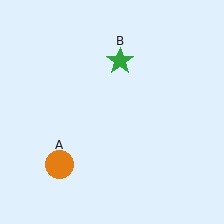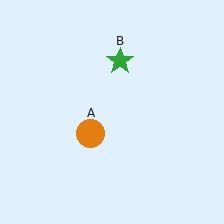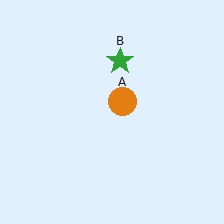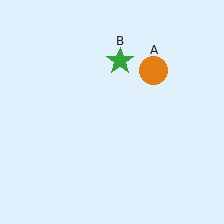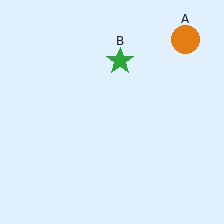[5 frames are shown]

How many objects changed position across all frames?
1 object changed position: orange circle (object A).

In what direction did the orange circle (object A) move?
The orange circle (object A) moved up and to the right.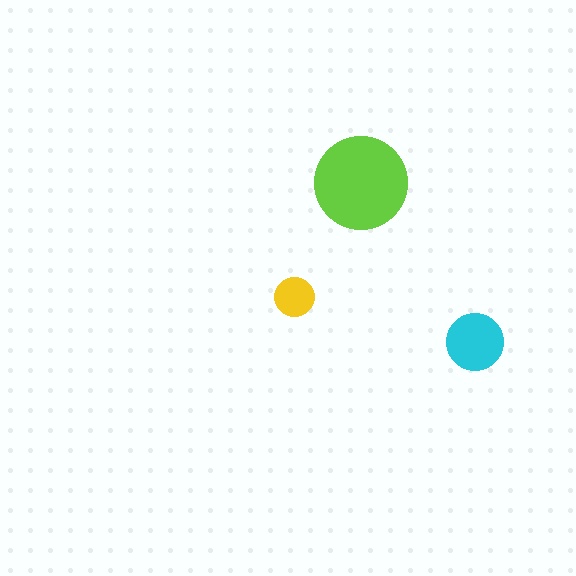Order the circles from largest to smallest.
the lime one, the cyan one, the yellow one.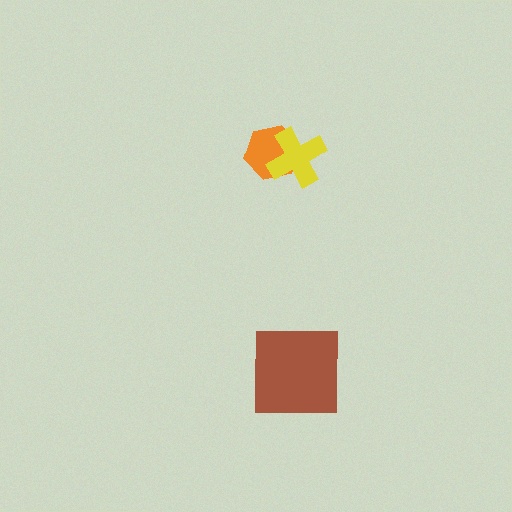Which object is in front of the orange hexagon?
The yellow cross is in front of the orange hexagon.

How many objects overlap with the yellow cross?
1 object overlaps with the yellow cross.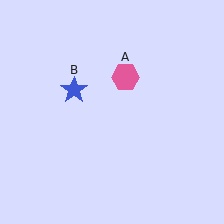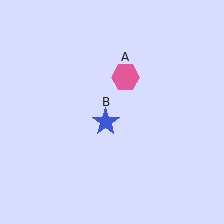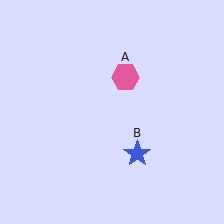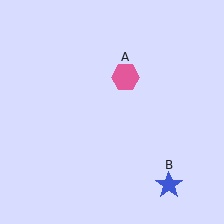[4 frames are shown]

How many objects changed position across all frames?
1 object changed position: blue star (object B).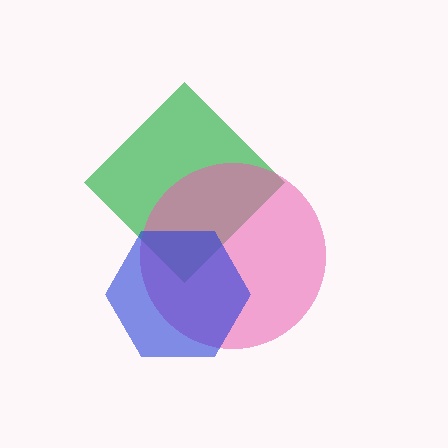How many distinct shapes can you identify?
There are 3 distinct shapes: a green diamond, a pink circle, a blue hexagon.